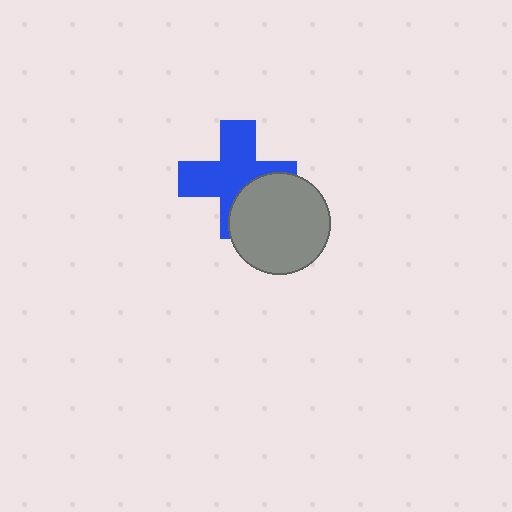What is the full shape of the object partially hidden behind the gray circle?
The partially hidden object is a blue cross.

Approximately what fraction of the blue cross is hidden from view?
Roughly 32% of the blue cross is hidden behind the gray circle.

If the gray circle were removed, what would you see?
You would see the complete blue cross.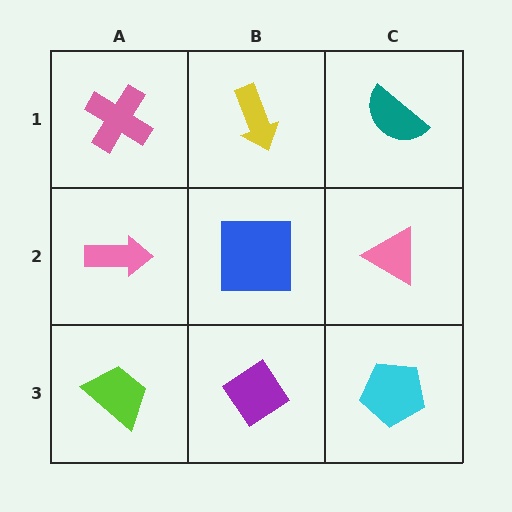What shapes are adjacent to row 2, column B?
A yellow arrow (row 1, column B), a purple diamond (row 3, column B), a pink arrow (row 2, column A), a pink triangle (row 2, column C).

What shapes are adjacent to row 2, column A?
A pink cross (row 1, column A), a lime trapezoid (row 3, column A), a blue square (row 2, column B).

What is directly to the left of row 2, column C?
A blue square.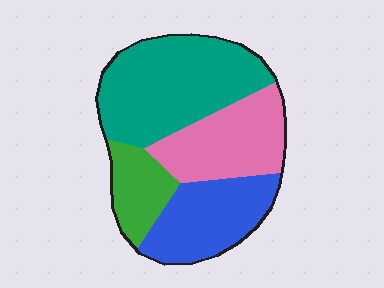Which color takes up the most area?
Teal, at roughly 40%.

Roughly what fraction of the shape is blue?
Blue takes up between a sixth and a third of the shape.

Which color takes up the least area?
Green, at roughly 15%.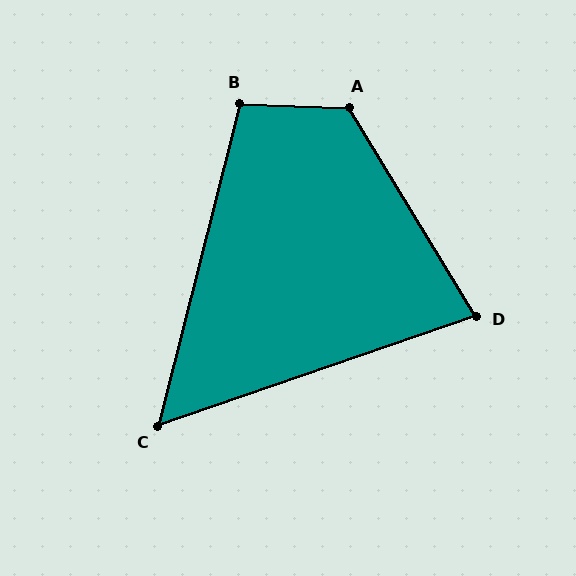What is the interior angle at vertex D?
Approximately 78 degrees (acute).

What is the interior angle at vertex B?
Approximately 102 degrees (obtuse).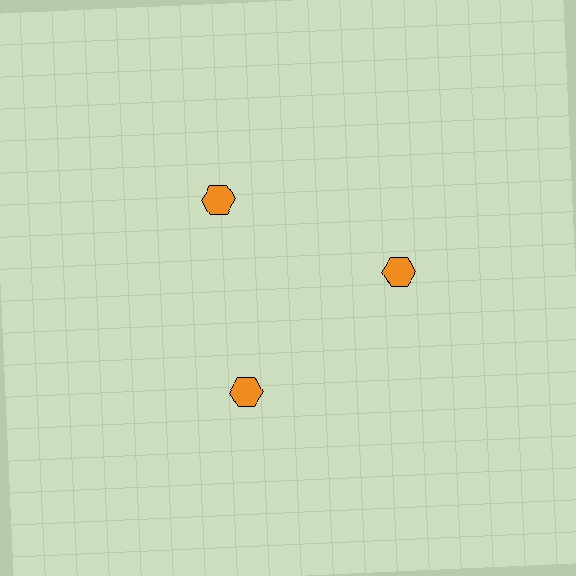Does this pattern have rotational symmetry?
Yes, this pattern has 3-fold rotational symmetry. It looks the same after rotating 120 degrees around the center.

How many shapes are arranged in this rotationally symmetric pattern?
There are 3 shapes, arranged in 3 groups of 1.